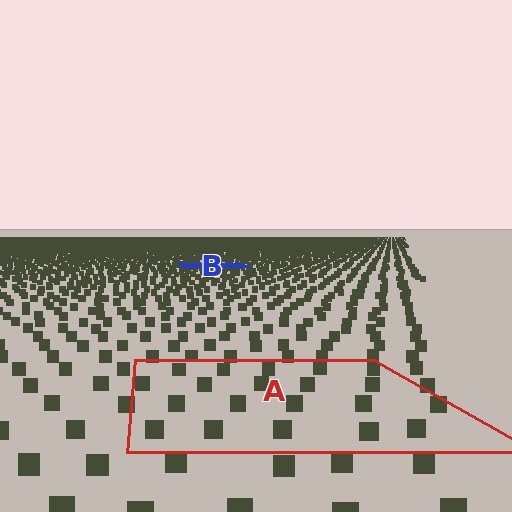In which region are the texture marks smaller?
The texture marks are smaller in region B, because it is farther away.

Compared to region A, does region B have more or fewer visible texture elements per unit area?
Region B has more texture elements per unit area — they are packed more densely because it is farther away.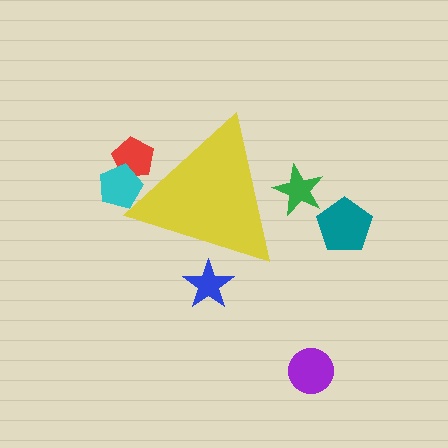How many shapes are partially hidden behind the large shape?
4 shapes are partially hidden.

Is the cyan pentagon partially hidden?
Yes, the cyan pentagon is partially hidden behind the yellow triangle.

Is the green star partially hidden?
Yes, the green star is partially hidden behind the yellow triangle.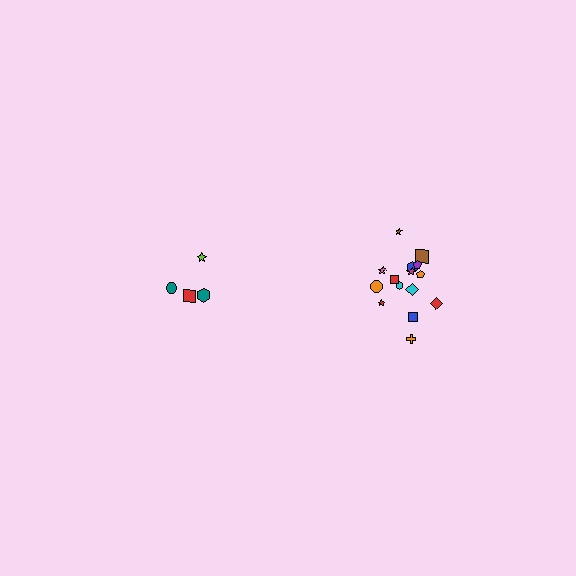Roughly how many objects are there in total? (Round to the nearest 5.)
Roughly 20 objects in total.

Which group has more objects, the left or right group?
The right group.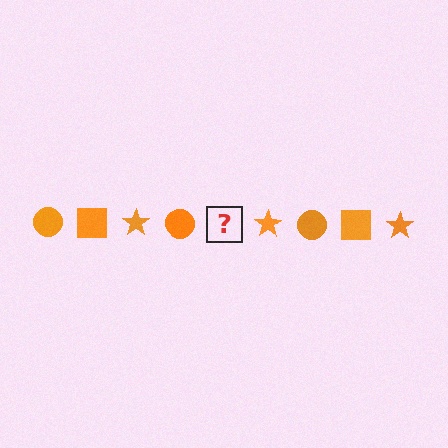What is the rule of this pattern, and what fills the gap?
The rule is that the pattern cycles through circle, square, star shapes in orange. The gap should be filled with an orange square.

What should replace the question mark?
The question mark should be replaced with an orange square.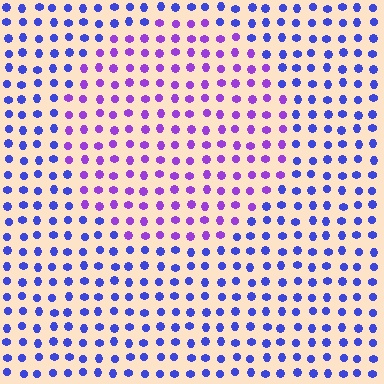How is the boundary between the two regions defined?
The boundary is defined purely by a slight shift in hue (about 40 degrees). Spacing, size, and orientation are identical on both sides.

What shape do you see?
I see a circle.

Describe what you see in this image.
The image is filled with small blue elements in a uniform arrangement. A circle-shaped region is visible where the elements are tinted to a slightly different hue, forming a subtle color boundary.